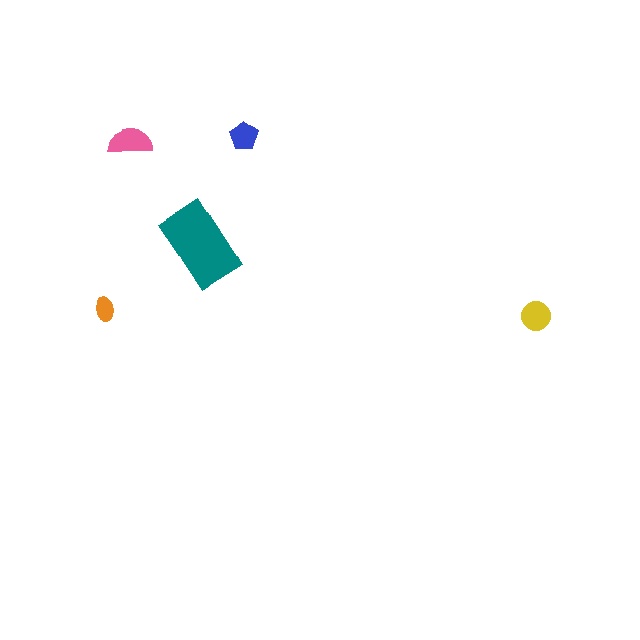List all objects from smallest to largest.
The orange ellipse, the blue pentagon, the yellow circle, the pink semicircle, the teal rectangle.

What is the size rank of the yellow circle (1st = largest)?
3rd.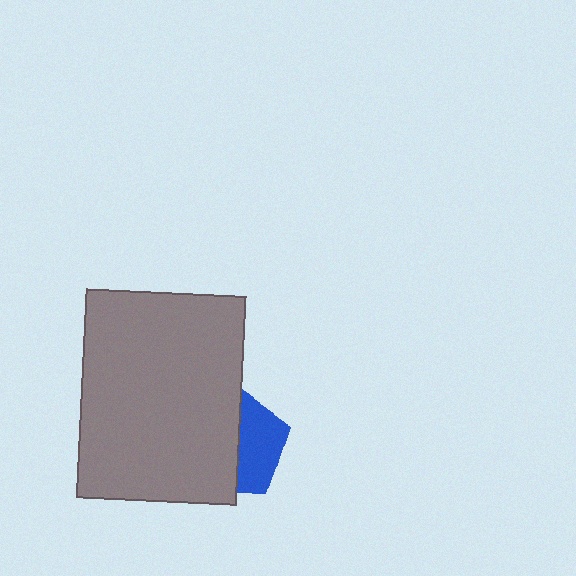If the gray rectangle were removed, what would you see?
You would see the complete blue pentagon.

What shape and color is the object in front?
The object in front is a gray rectangle.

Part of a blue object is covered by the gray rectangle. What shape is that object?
It is a pentagon.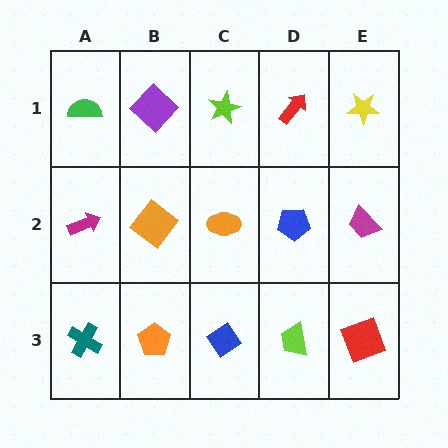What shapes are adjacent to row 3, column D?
A blue pentagon (row 2, column D), a blue diamond (row 3, column C), a red square (row 3, column E).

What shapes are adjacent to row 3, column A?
A magenta arrow (row 2, column A), an orange pentagon (row 3, column B).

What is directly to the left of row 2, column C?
An orange diamond.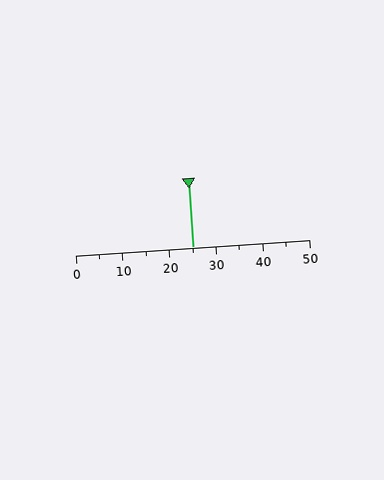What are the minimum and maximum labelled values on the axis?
The axis runs from 0 to 50.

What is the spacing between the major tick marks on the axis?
The major ticks are spaced 10 apart.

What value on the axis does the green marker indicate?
The marker indicates approximately 25.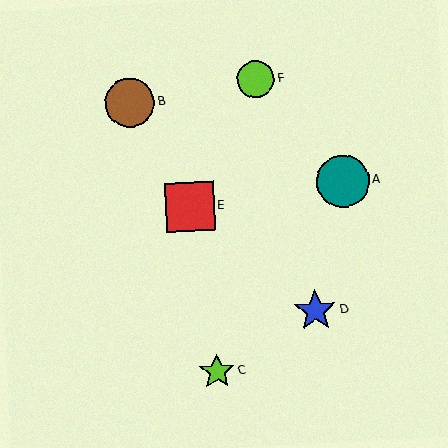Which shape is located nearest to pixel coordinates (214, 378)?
The lime star (labeled C) at (217, 372) is nearest to that location.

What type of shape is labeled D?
Shape D is a blue star.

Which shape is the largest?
The teal circle (labeled A) is the largest.